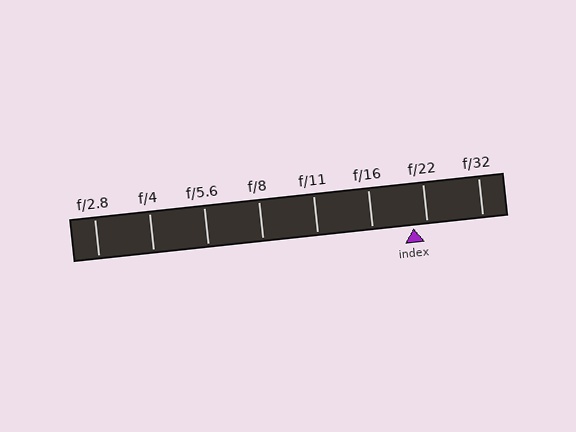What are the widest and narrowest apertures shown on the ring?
The widest aperture shown is f/2.8 and the narrowest is f/32.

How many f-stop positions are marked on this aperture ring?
There are 8 f-stop positions marked.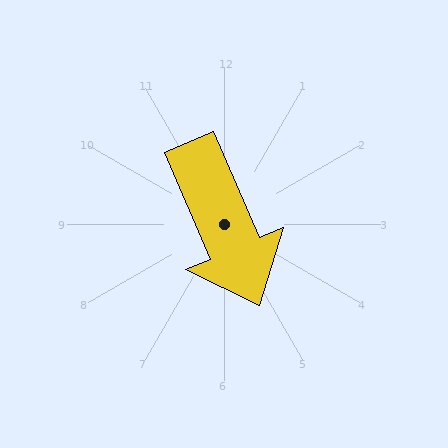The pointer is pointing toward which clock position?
Roughly 5 o'clock.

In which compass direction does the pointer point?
Southeast.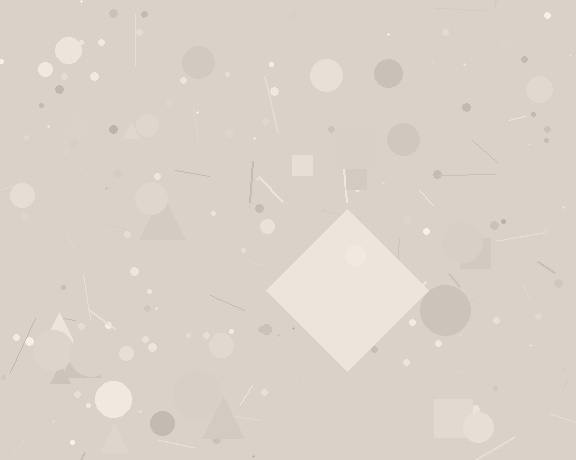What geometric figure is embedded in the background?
A diamond is embedded in the background.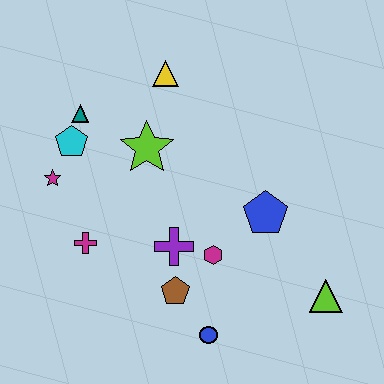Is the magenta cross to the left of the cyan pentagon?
No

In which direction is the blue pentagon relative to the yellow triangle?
The blue pentagon is below the yellow triangle.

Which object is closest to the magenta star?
The cyan pentagon is closest to the magenta star.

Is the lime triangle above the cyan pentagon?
No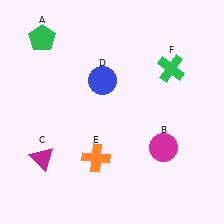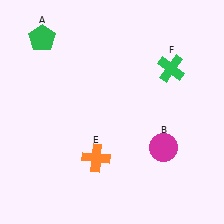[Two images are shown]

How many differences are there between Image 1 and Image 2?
There are 2 differences between the two images.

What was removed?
The magenta triangle (C), the blue circle (D) were removed in Image 2.